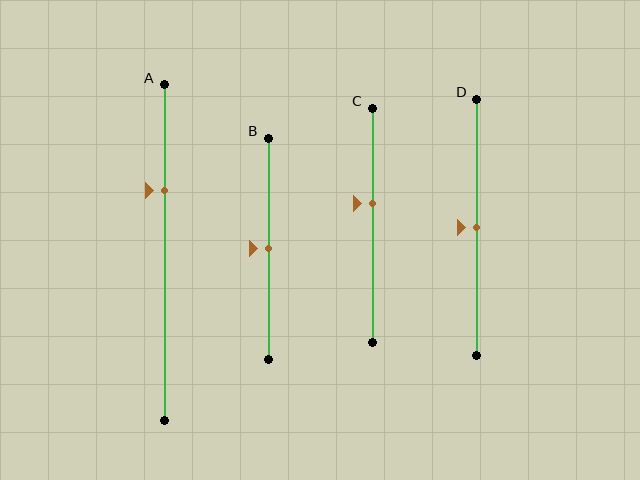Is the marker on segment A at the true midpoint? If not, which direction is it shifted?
No, the marker on segment A is shifted upward by about 19% of the segment length.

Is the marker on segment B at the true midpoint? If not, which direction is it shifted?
Yes, the marker on segment B is at the true midpoint.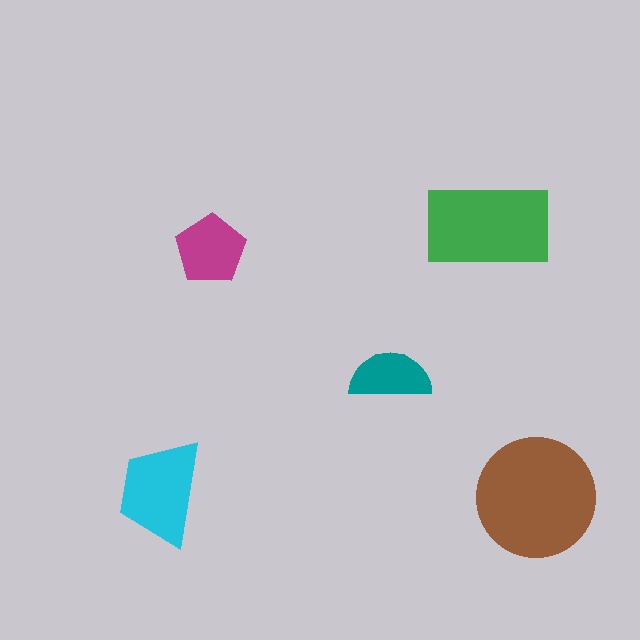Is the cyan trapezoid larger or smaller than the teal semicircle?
Larger.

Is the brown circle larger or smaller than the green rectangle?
Larger.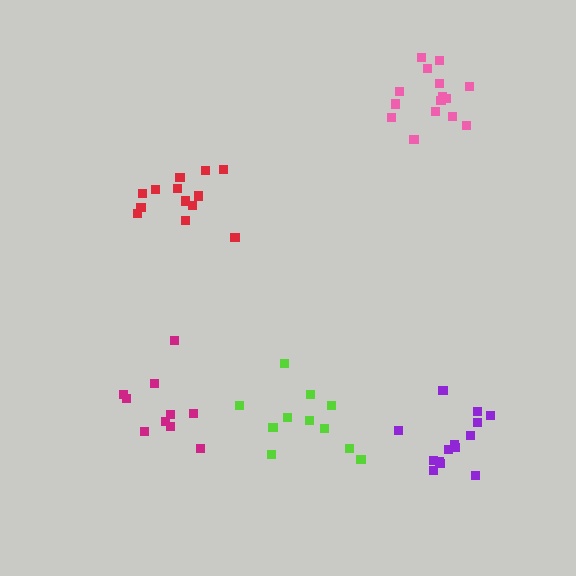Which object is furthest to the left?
The magenta cluster is leftmost.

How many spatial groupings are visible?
There are 5 spatial groupings.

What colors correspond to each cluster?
The clusters are colored: red, magenta, lime, pink, purple.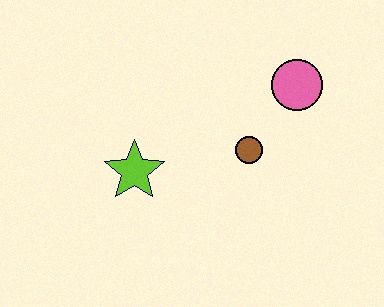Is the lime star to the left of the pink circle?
Yes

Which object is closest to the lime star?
The brown circle is closest to the lime star.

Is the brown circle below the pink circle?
Yes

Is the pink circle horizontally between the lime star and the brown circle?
No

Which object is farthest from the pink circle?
The lime star is farthest from the pink circle.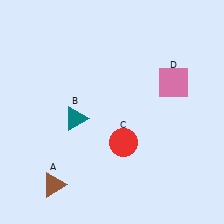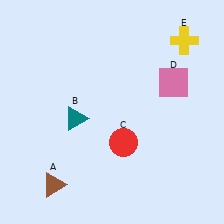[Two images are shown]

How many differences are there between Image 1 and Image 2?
There is 1 difference between the two images.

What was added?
A yellow cross (E) was added in Image 2.